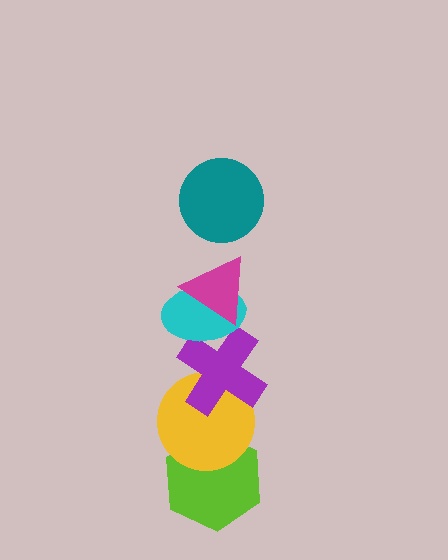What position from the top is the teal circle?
The teal circle is 1st from the top.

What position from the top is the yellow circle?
The yellow circle is 5th from the top.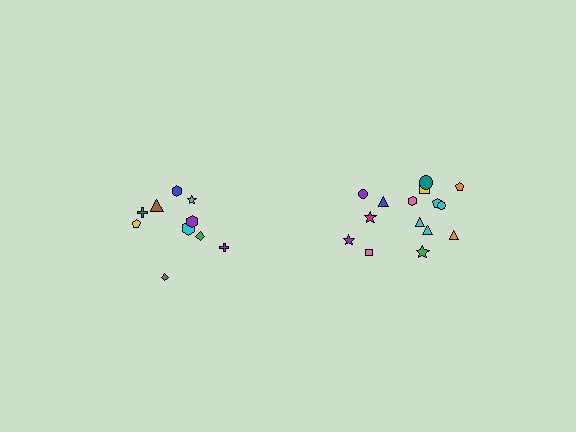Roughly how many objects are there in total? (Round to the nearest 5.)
Roughly 25 objects in total.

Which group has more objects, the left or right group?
The right group.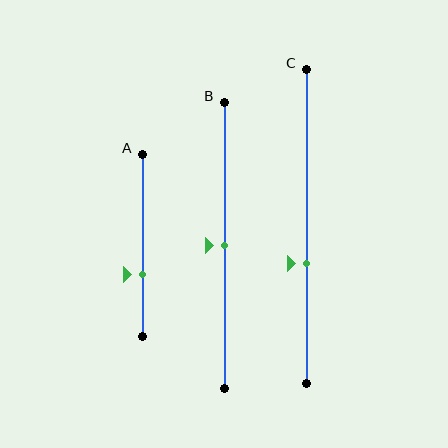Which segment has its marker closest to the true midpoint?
Segment B has its marker closest to the true midpoint.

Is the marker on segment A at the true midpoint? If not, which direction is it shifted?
No, the marker on segment A is shifted downward by about 16% of the segment length.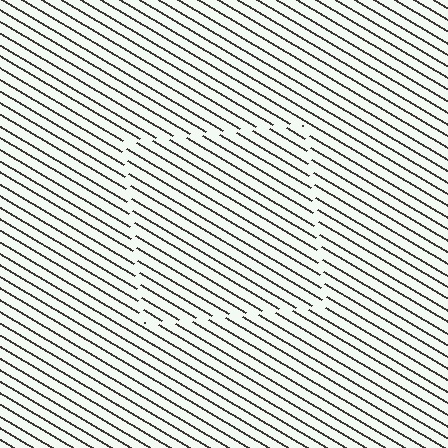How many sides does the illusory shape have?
4 sides — the line-ends trace a square.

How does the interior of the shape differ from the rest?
The interior of the shape contains the same grating, shifted by half a period — the contour is defined by the phase discontinuity where line-ends from the inner and outer gratings abut.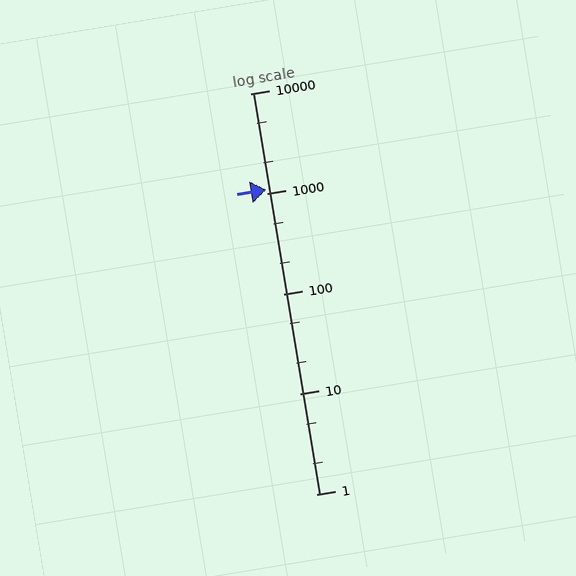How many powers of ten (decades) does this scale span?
The scale spans 4 decades, from 1 to 10000.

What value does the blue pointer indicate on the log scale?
The pointer indicates approximately 1100.